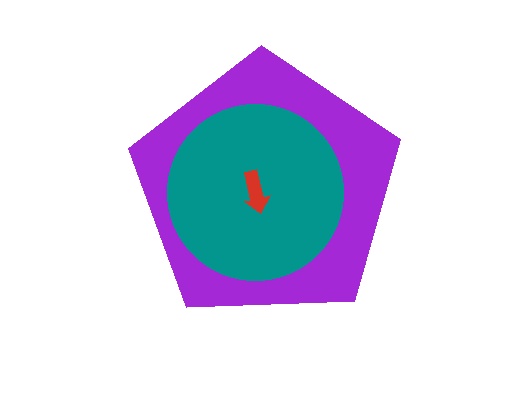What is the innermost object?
The red arrow.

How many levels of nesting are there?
3.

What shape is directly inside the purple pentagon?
The teal circle.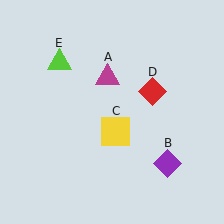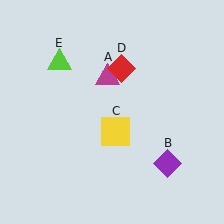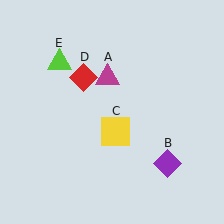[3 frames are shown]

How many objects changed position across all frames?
1 object changed position: red diamond (object D).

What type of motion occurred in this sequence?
The red diamond (object D) rotated counterclockwise around the center of the scene.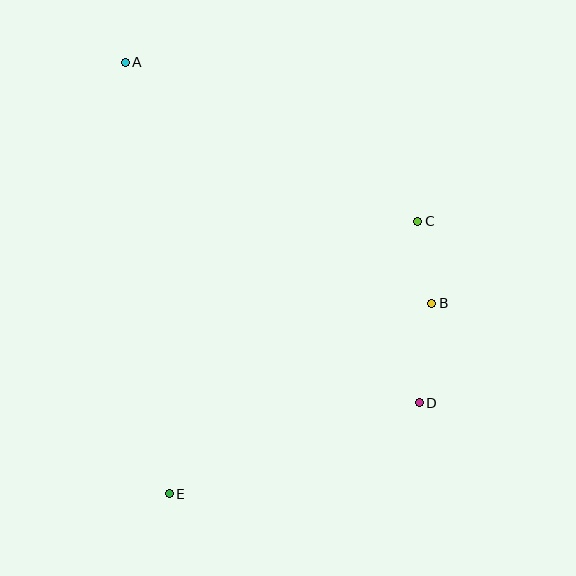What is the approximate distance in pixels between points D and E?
The distance between D and E is approximately 266 pixels.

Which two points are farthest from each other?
Points A and D are farthest from each other.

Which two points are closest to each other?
Points B and C are closest to each other.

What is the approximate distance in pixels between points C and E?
The distance between C and E is approximately 369 pixels.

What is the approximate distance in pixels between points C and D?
The distance between C and D is approximately 182 pixels.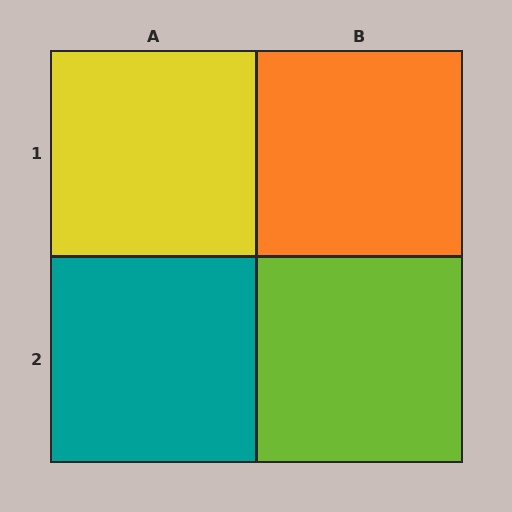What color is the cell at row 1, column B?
Orange.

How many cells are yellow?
1 cell is yellow.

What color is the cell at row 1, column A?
Yellow.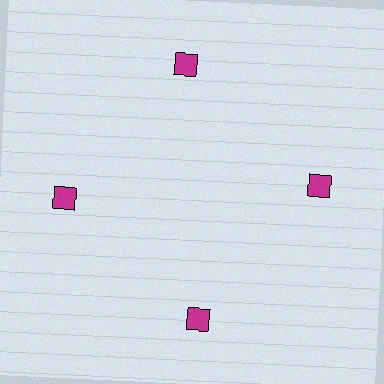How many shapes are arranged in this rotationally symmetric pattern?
There are 4 shapes, arranged in 4 groups of 1.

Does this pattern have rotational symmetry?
Yes, this pattern has 4-fold rotational symmetry. It looks the same after rotating 90 degrees around the center.